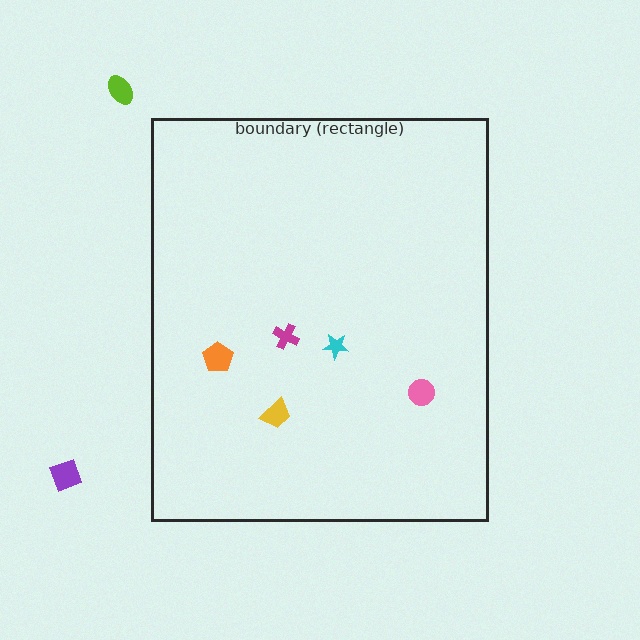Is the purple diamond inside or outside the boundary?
Outside.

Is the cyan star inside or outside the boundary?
Inside.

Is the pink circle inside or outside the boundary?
Inside.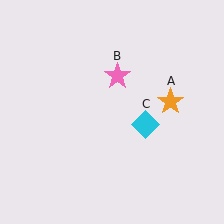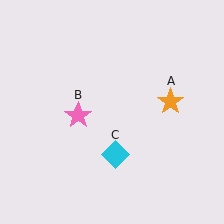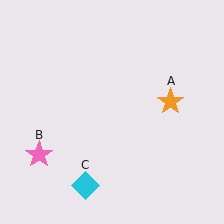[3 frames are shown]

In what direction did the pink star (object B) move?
The pink star (object B) moved down and to the left.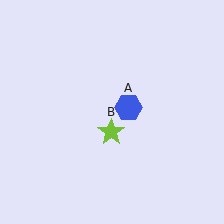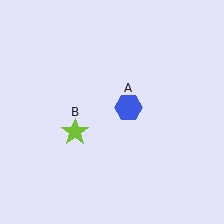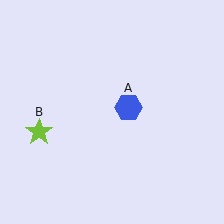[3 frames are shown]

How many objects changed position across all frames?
1 object changed position: lime star (object B).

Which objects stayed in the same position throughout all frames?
Blue hexagon (object A) remained stationary.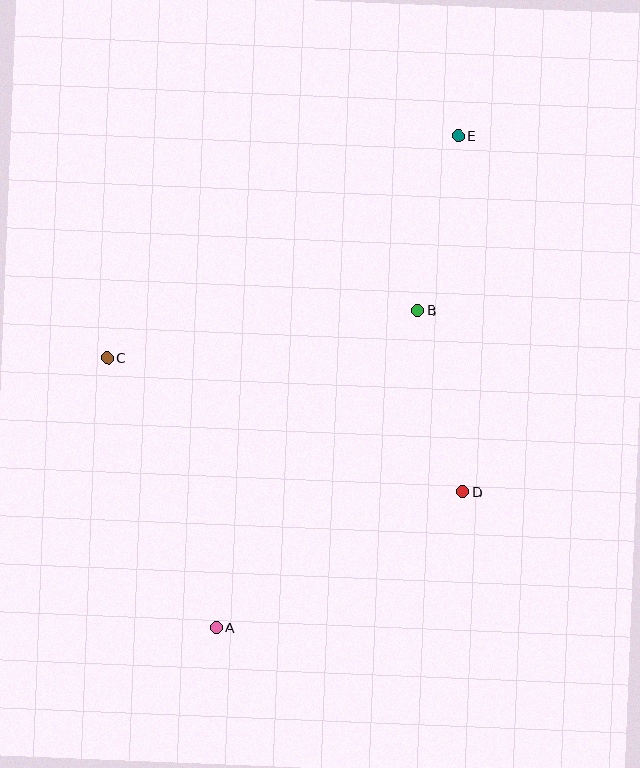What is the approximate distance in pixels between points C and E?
The distance between C and E is approximately 415 pixels.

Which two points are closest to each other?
Points B and E are closest to each other.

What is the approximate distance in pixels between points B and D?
The distance between B and D is approximately 187 pixels.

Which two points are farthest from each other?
Points A and E are farthest from each other.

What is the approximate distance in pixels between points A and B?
The distance between A and B is approximately 376 pixels.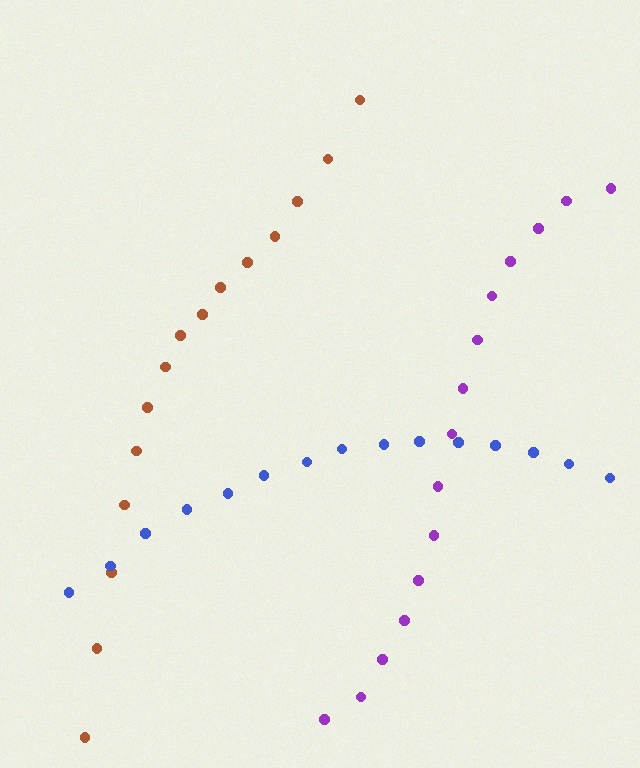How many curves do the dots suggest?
There are 3 distinct paths.